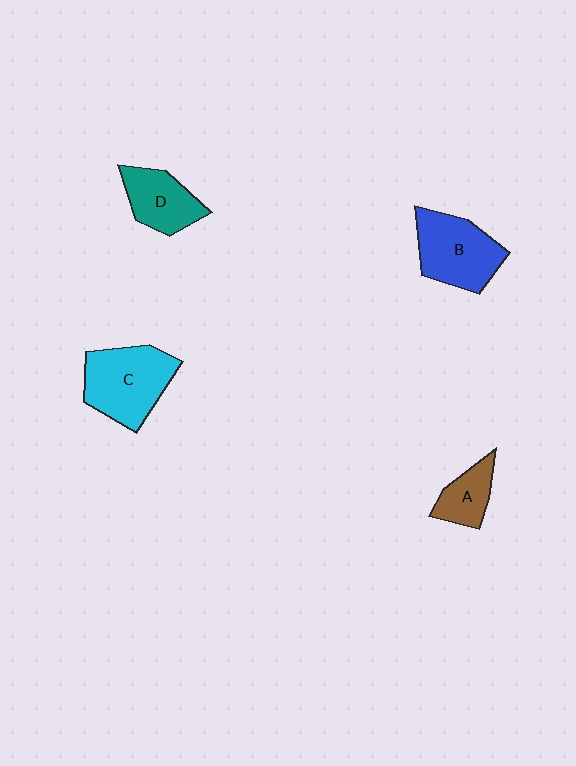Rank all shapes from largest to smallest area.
From largest to smallest: C (cyan), B (blue), D (teal), A (brown).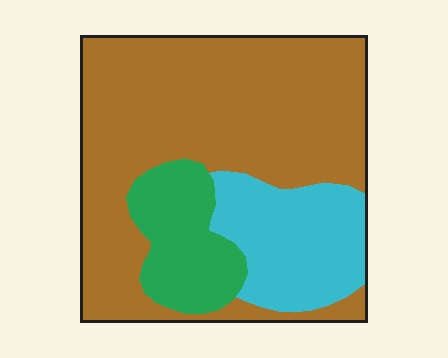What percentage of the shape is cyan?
Cyan takes up about one fifth (1/5) of the shape.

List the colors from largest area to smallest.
From largest to smallest: brown, cyan, green.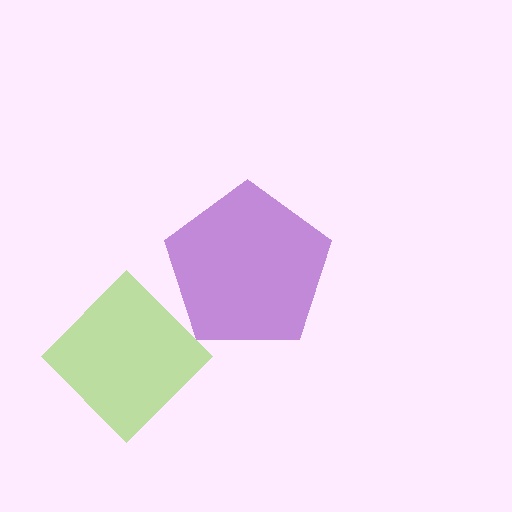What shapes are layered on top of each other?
The layered shapes are: a lime diamond, a purple pentagon.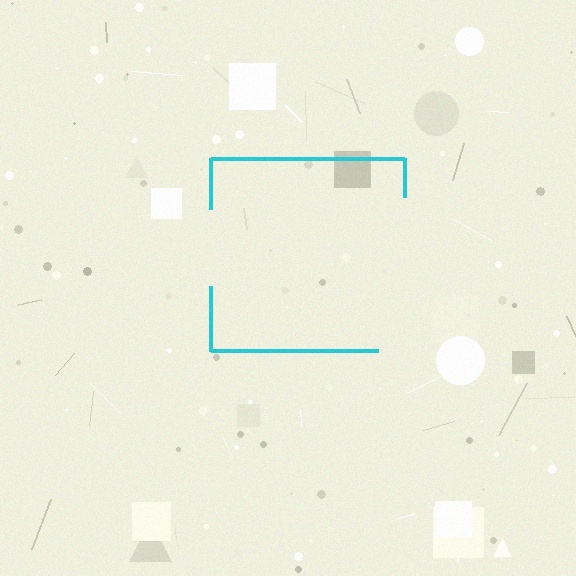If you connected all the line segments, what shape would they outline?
They would outline a square.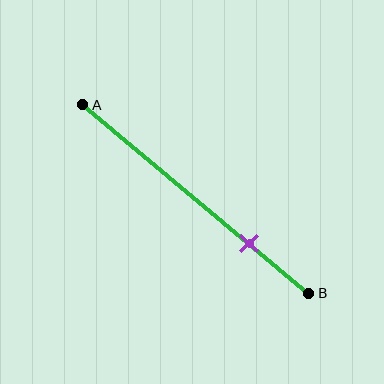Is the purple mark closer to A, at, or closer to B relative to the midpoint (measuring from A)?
The purple mark is closer to point B than the midpoint of segment AB.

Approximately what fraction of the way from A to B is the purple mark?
The purple mark is approximately 75% of the way from A to B.